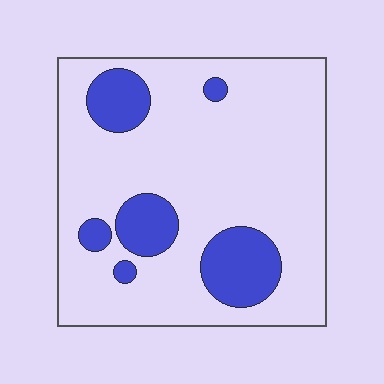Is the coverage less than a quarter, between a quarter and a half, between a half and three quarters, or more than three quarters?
Less than a quarter.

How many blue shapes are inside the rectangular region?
6.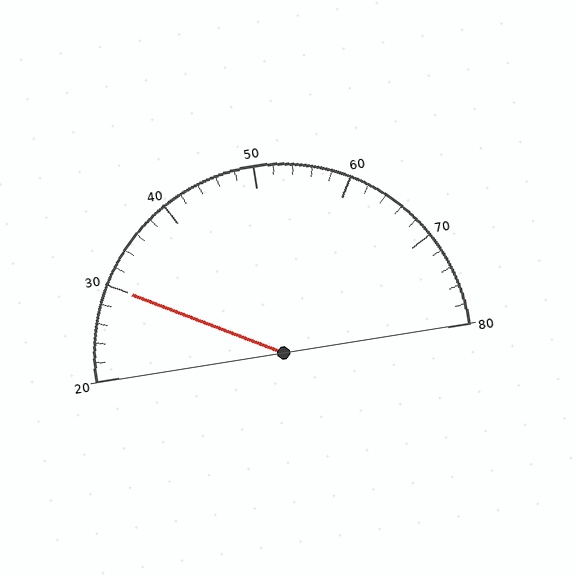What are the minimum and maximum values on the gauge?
The gauge ranges from 20 to 80.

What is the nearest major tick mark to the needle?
The nearest major tick mark is 30.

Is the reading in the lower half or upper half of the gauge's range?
The reading is in the lower half of the range (20 to 80).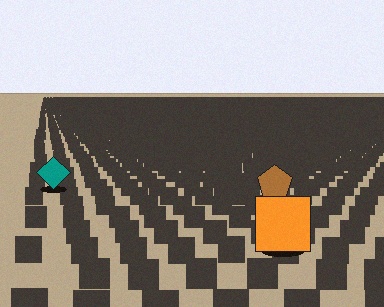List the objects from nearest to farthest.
From nearest to farthest: the orange square, the brown pentagon, the teal diamond.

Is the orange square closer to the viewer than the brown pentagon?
Yes. The orange square is closer — you can tell from the texture gradient: the ground texture is coarser near it.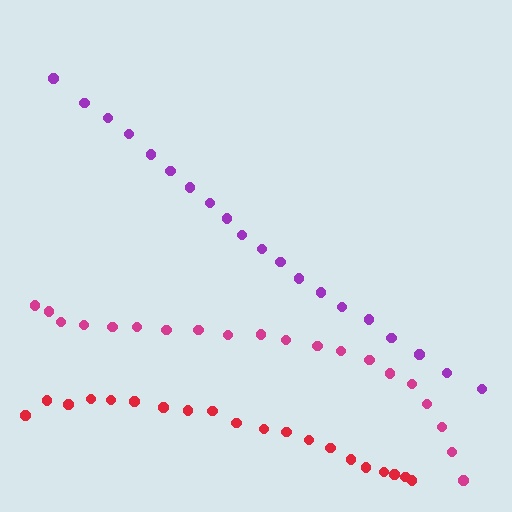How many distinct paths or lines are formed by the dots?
There are 3 distinct paths.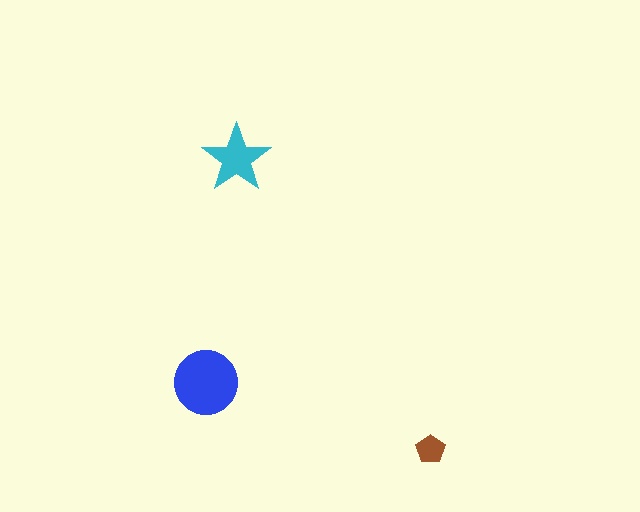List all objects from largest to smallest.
The blue circle, the cyan star, the brown pentagon.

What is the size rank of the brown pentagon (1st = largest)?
3rd.